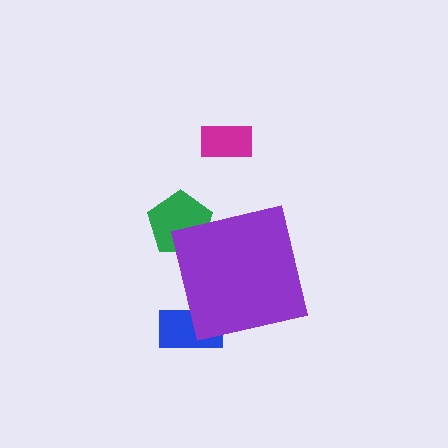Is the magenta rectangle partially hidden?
No, the magenta rectangle is fully visible.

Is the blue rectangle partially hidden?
Yes, the blue rectangle is partially hidden behind the purple square.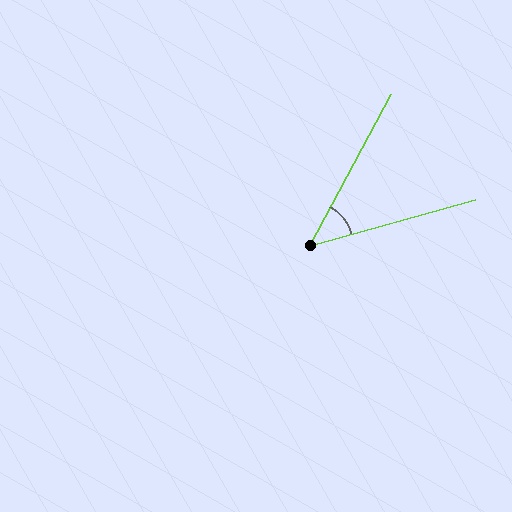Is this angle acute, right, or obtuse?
It is acute.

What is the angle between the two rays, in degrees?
Approximately 46 degrees.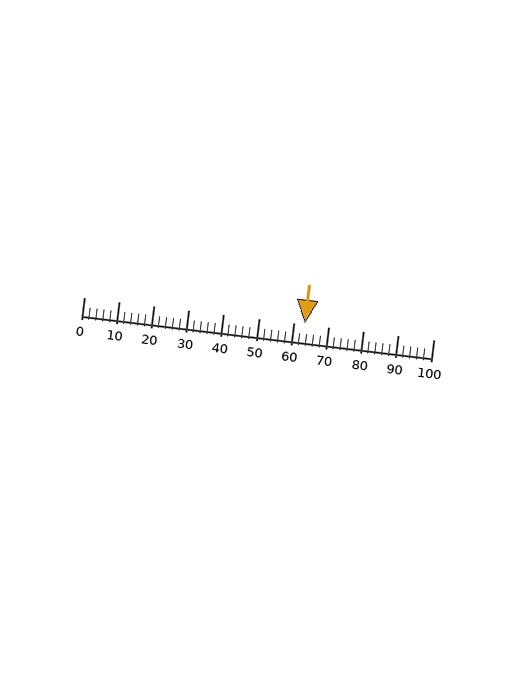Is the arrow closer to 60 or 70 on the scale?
The arrow is closer to 60.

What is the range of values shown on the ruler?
The ruler shows values from 0 to 100.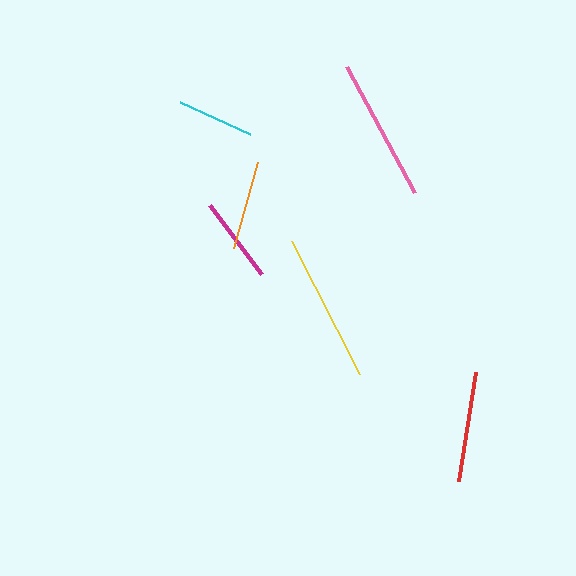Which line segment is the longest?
The yellow line is the longest at approximately 149 pixels.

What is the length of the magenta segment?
The magenta segment is approximately 86 pixels long.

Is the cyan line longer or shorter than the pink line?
The pink line is longer than the cyan line.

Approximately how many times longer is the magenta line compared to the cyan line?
The magenta line is approximately 1.1 times the length of the cyan line.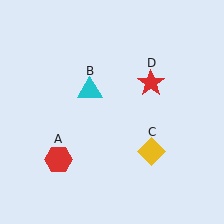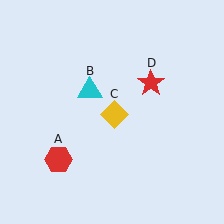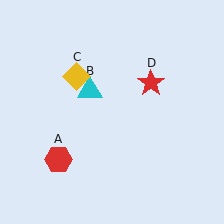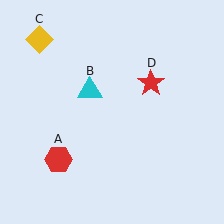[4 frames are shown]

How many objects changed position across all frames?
1 object changed position: yellow diamond (object C).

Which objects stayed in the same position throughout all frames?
Red hexagon (object A) and cyan triangle (object B) and red star (object D) remained stationary.